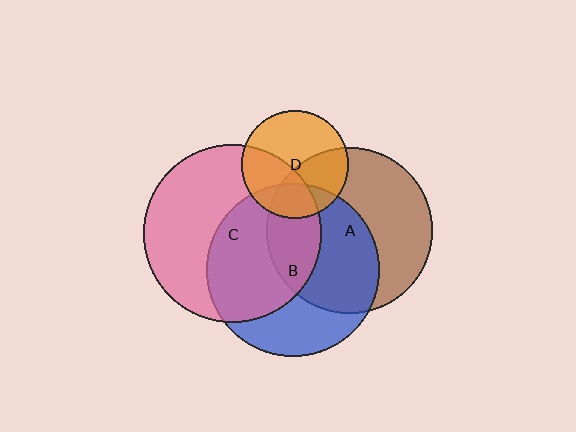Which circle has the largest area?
Circle C (pink).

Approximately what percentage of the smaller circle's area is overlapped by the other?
Approximately 50%.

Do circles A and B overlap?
Yes.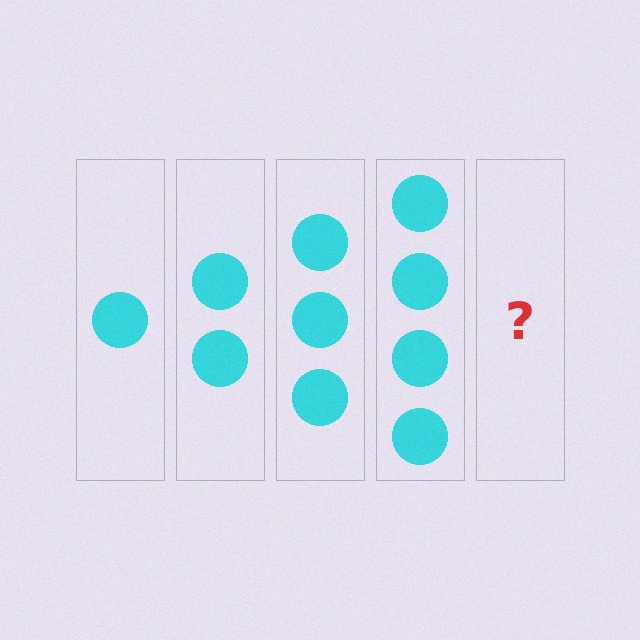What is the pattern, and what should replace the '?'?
The pattern is that each step adds one more circle. The '?' should be 5 circles.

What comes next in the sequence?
The next element should be 5 circles.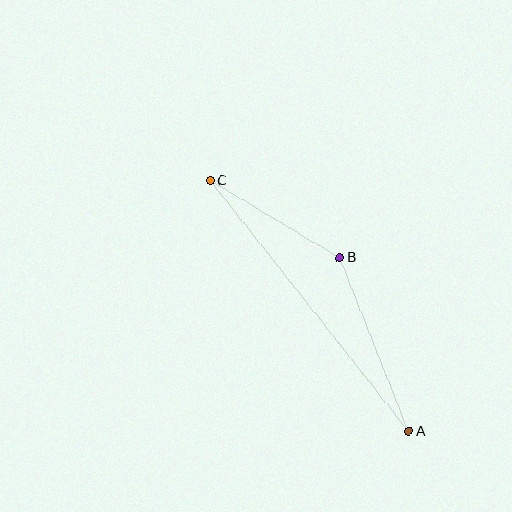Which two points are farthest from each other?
Points A and C are farthest from each other.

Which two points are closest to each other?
Points B and C are closest to each other.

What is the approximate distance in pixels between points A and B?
The distance between A and B is approximately 187 pixels.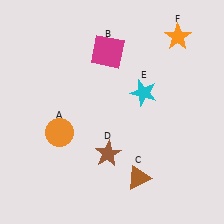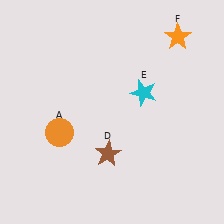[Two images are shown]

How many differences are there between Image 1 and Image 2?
There are 2 differences between the two images.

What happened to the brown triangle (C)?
The brown triangle (C) was removed in Image 2. It was in the bottom-right area of Image 1.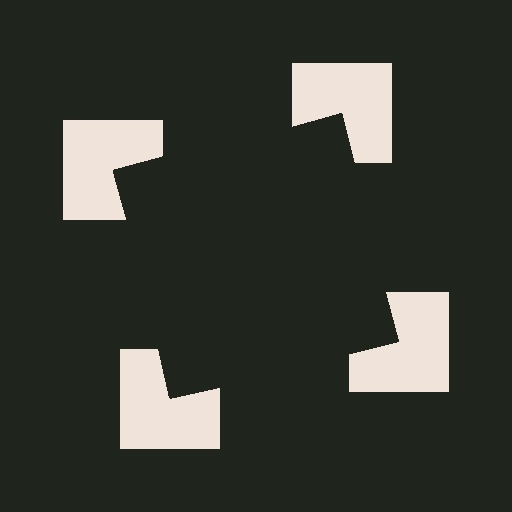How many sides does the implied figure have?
4 sides.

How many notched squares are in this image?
There are 4 — one at each vertex of the illusory square.